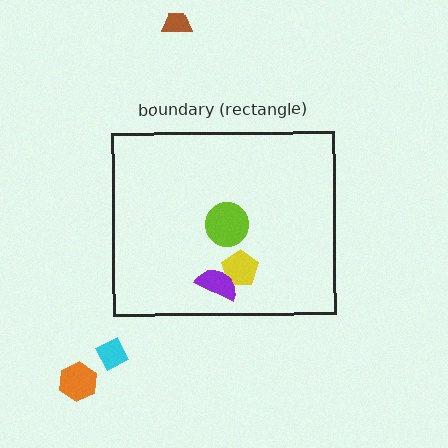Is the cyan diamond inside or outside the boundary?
Outside.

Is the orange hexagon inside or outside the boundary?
Outside.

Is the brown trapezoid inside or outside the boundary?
Outside.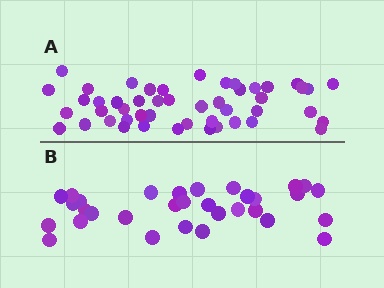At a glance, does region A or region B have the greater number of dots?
Region A (the top region) has more dots.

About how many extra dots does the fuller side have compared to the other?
Region A has approximately 15 more dots than region B.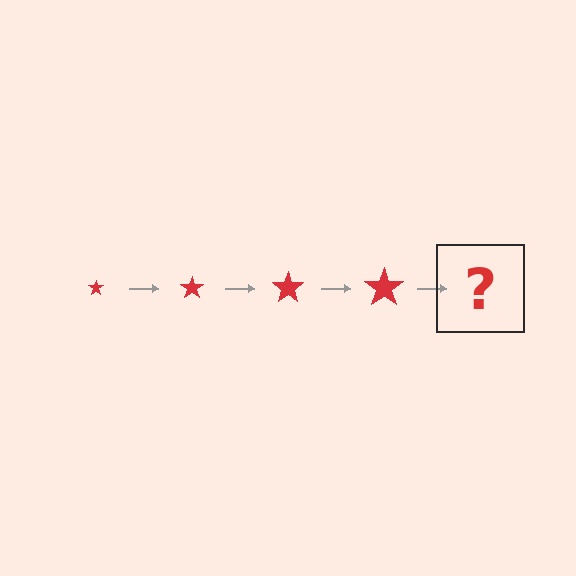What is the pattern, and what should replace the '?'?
The pattern is that the star gets progressively larger each step. The '?' should be a red star, larger than the previous one.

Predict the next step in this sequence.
The next step is a red star, larger than the previous one.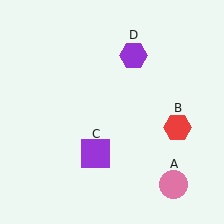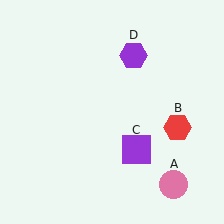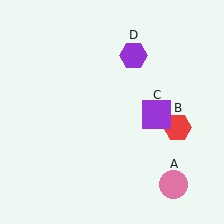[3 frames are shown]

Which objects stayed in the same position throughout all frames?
Pink circle (object A) and red hexagon (object B) and purple hexagon (object D) remained stationary.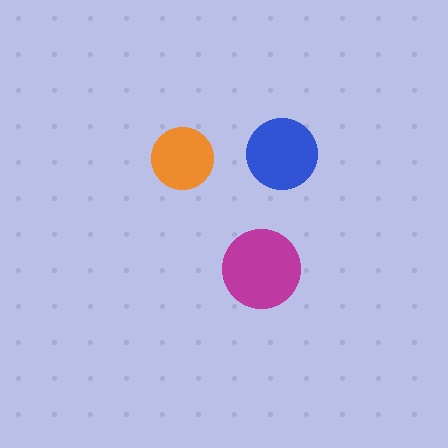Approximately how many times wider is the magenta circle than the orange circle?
About 1.5 times wider.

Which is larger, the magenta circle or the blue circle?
The magenta one.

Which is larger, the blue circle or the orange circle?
The blue one.